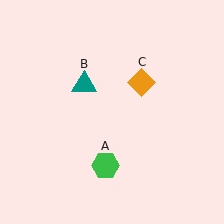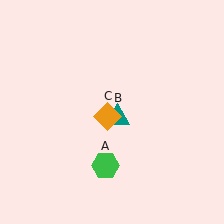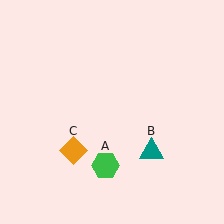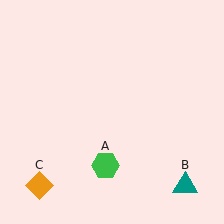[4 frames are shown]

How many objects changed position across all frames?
2 objects changed position: teal triangle (object B), orange diamond (object C).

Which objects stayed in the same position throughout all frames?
Green hexagon (object A) remained stationary.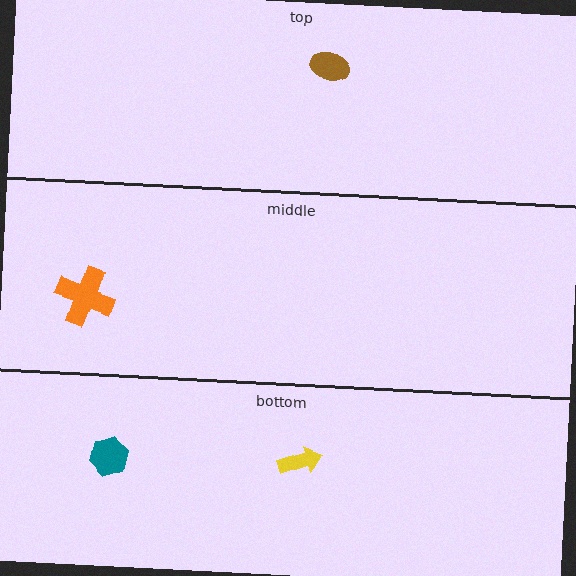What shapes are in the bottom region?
The teal hexagon, the yellow arrow.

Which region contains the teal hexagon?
The bottom region.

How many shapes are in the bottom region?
2.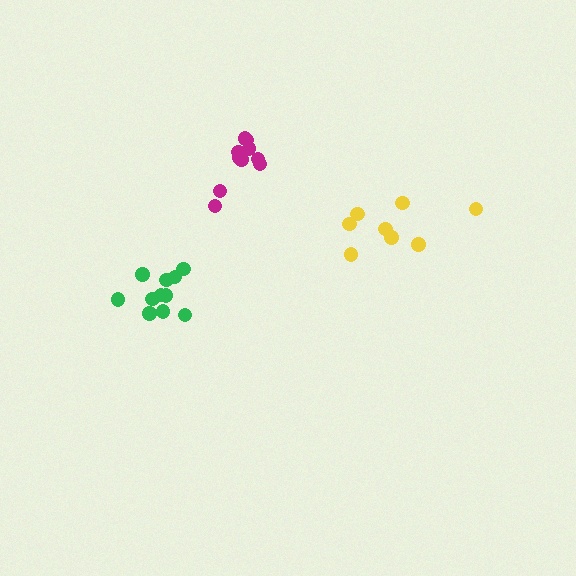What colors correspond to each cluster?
The clusters are colored: yellow, magenta, green.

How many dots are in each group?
Group 1: 8 dots, Group 2: 10 dots, Group 3: 11 dots (29 total).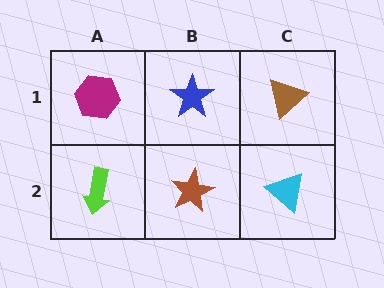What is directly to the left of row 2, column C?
A brown star.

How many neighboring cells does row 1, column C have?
2.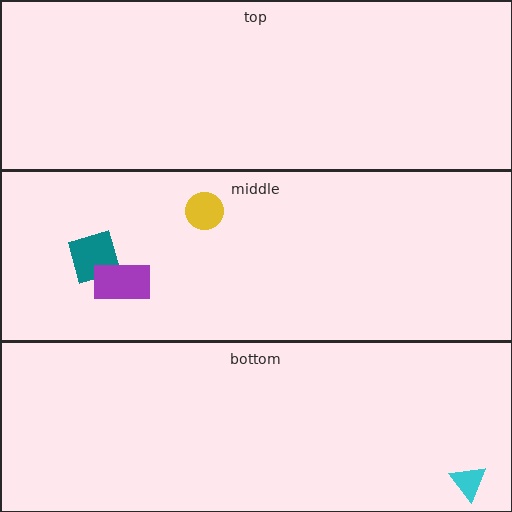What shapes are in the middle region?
The teal square, the purple rectangle, the yellow circle.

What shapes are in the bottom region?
The cyan triangle.